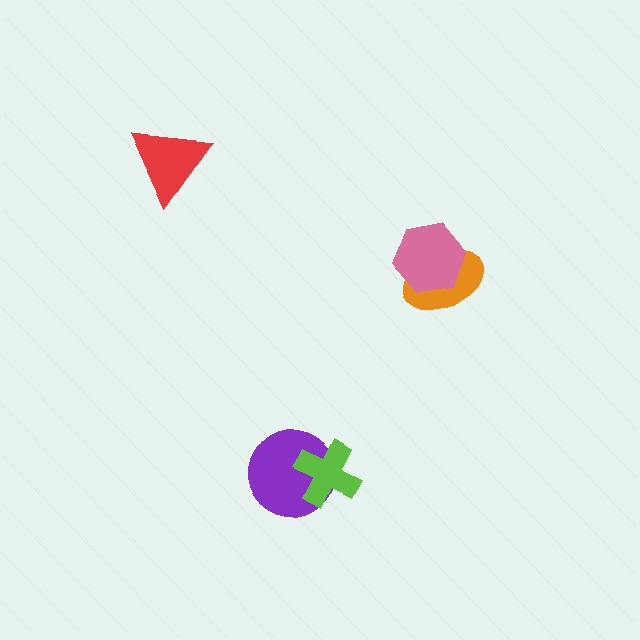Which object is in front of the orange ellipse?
The pink hexagon is in front of the orange ellipse.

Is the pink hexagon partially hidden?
No, no other shape covers it.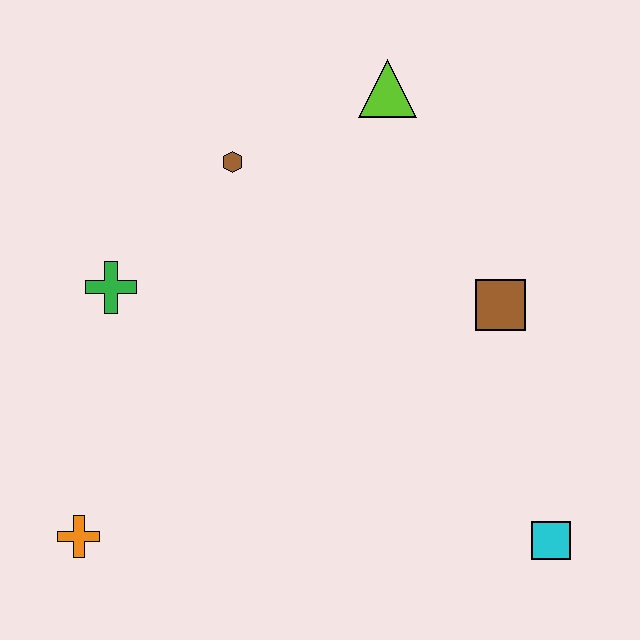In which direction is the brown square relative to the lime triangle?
The brown square is below the lime triangle.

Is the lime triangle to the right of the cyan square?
No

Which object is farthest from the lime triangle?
The orange cross is farthest from the lime triangle.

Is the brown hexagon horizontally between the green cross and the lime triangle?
Yes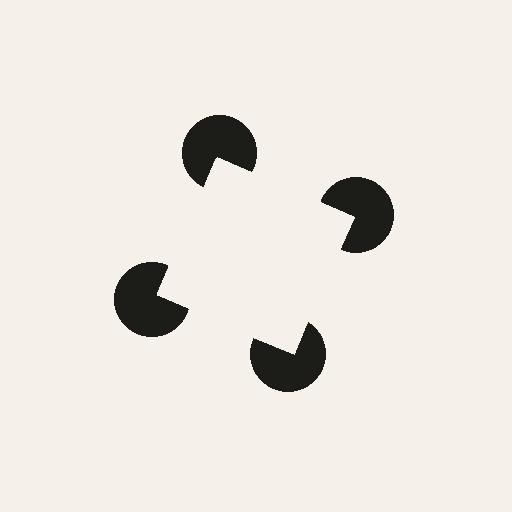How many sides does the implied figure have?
4 sides.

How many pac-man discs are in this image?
There are 4 — one at each vertex of the illusory square.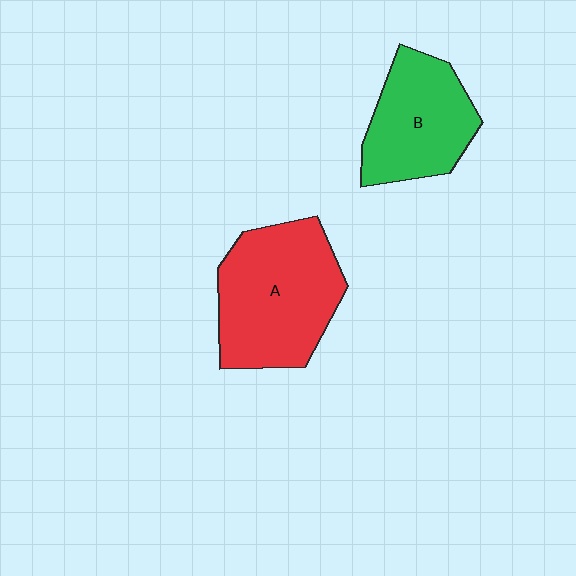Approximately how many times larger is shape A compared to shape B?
Approximately 1.4 times.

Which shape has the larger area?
Shape A (red).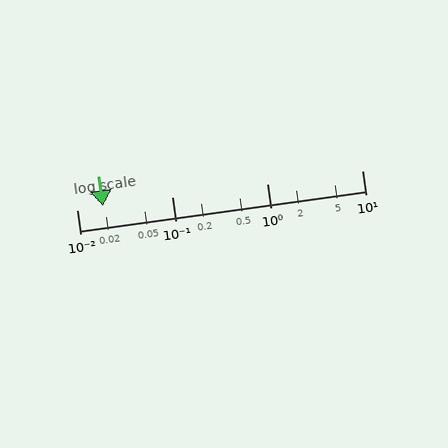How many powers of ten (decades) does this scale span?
The scale spans 3 decades, from 0.01 to 10.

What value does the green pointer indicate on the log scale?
The pointer indicates approximately 0.019.